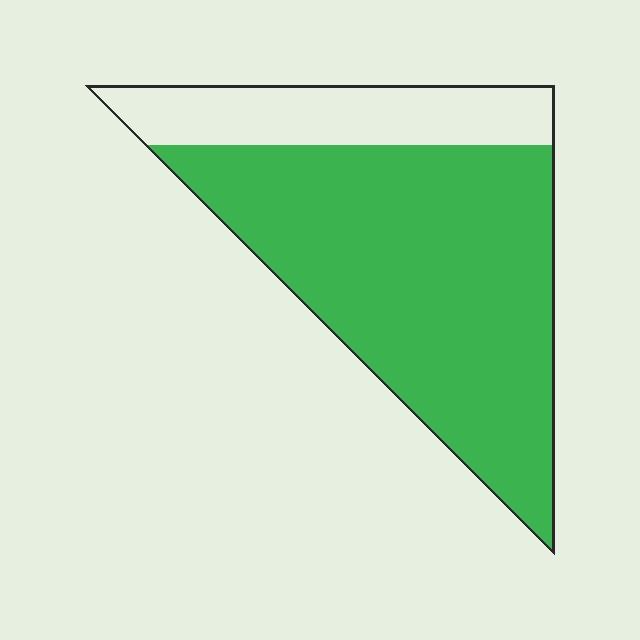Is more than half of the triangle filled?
Yes.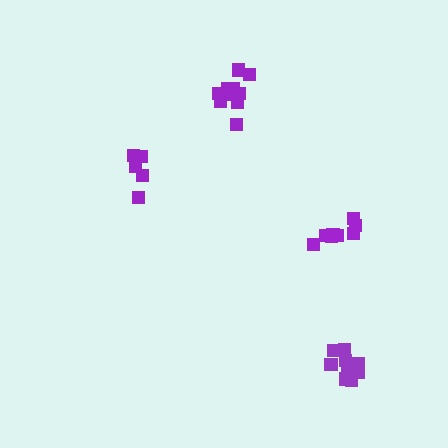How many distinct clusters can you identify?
There are 4 distinct clusters.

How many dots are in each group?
Group 1: 6 dots, Group 2: 8 dots, Group 3: 11 dots, Group 4: 10 dots (35 total).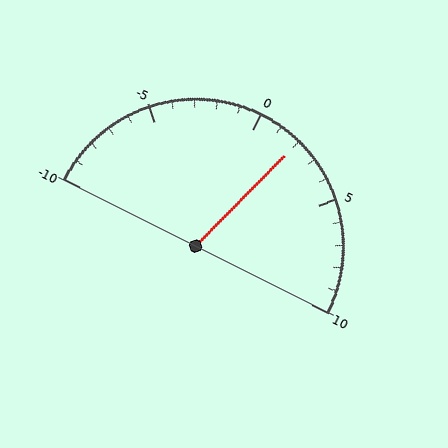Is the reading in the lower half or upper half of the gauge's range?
The reading is in the upper half of the range (-10 to 10).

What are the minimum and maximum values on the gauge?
The gauge ranges from -10 to 10.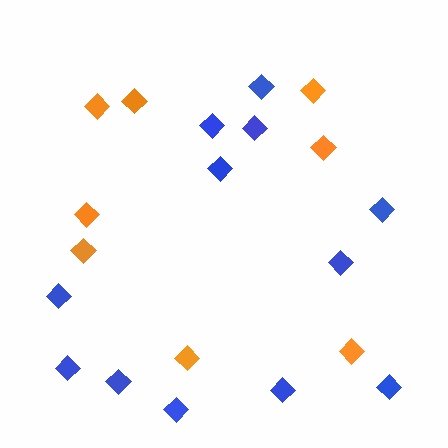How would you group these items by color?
There are 2 groups: one group of blue diamonds (12) and one group of orange diamonds (8).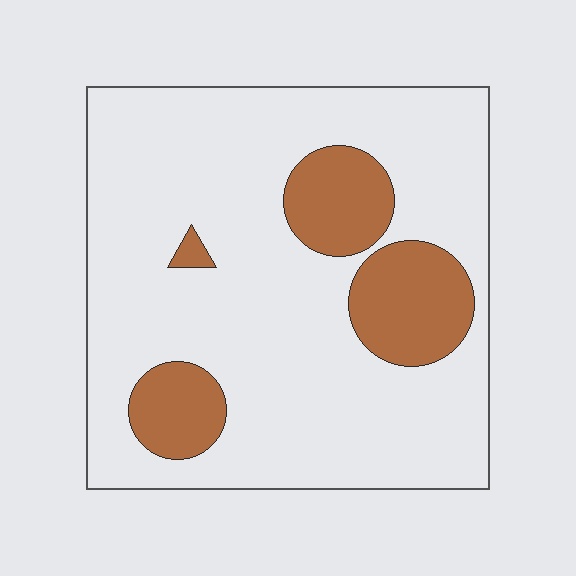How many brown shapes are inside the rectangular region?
4.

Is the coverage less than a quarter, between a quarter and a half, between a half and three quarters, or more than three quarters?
Less than a quarter.